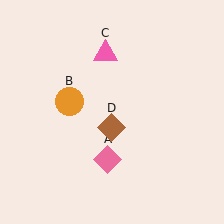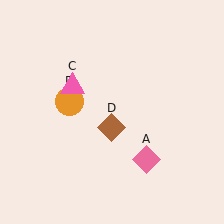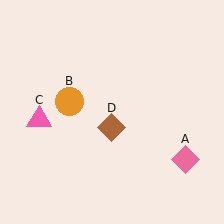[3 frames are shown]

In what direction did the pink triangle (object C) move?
The pink triangle (object C) moved down and to the left.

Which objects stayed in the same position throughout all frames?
Orange circle (object B) and brown diamond (object D) remained stationary.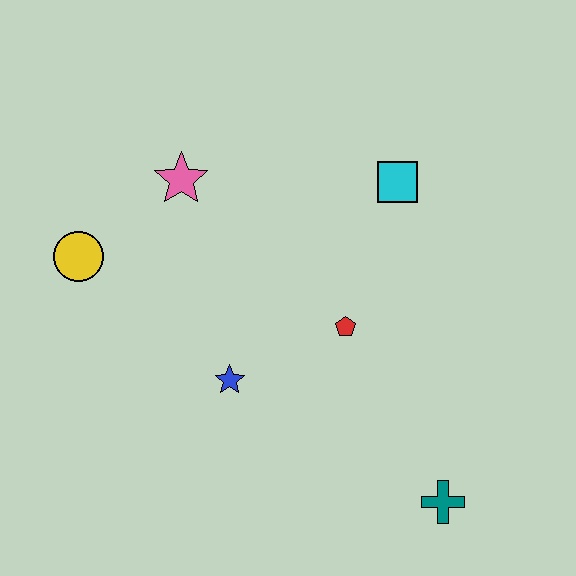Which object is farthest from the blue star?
The cyan square is farthest from the blue star.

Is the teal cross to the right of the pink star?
Yes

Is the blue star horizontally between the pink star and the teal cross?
Yes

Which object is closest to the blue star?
The red pentagon is closest to the blue star.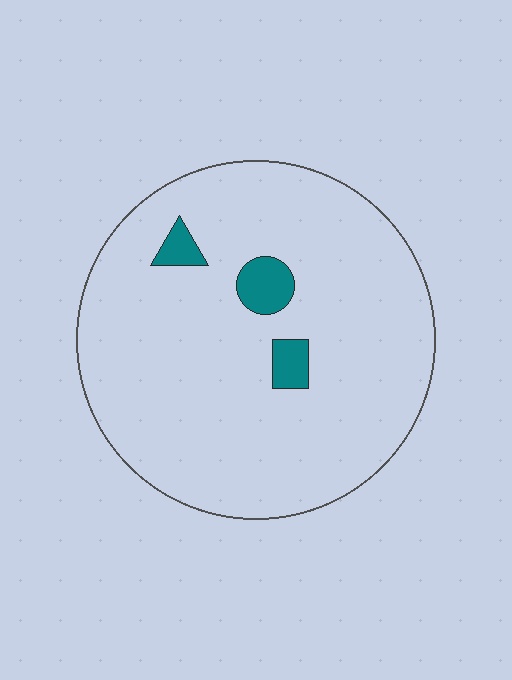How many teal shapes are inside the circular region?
3.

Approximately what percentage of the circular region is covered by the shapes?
Approximately 5%.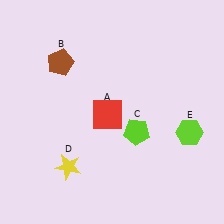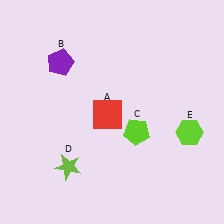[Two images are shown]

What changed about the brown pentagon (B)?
In Image 1, B is brown. In Image 2, it changed to purple.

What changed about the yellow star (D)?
In Image 1, D is yellow. In Image 2, it changed to lime.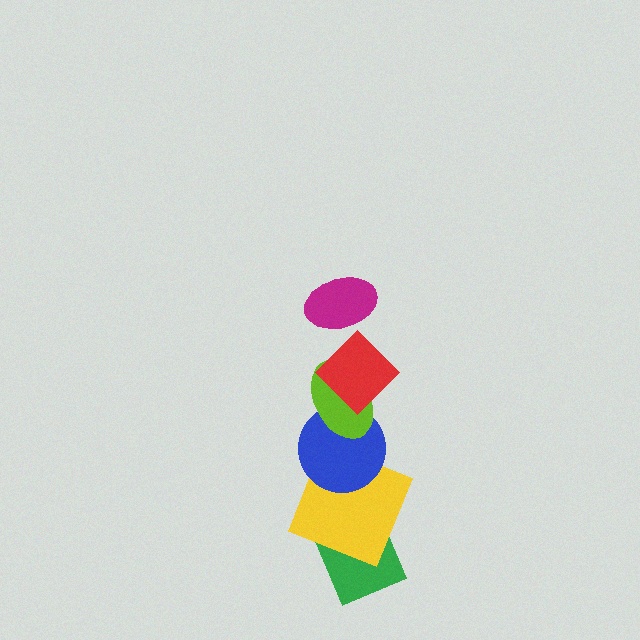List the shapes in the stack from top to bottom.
From top to bottom: the magenta ellipse, the red diamond, the lime ellipse, the blue circle, the yellow square, the green diamond.